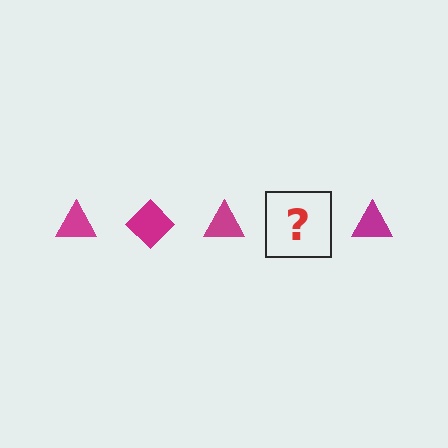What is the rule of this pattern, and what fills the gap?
The rule is that the pattern cycles through triangle, diamond shapes in magenta. The gap should be filled with a magenta diamond.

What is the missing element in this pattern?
The missing element is a magenta diamond.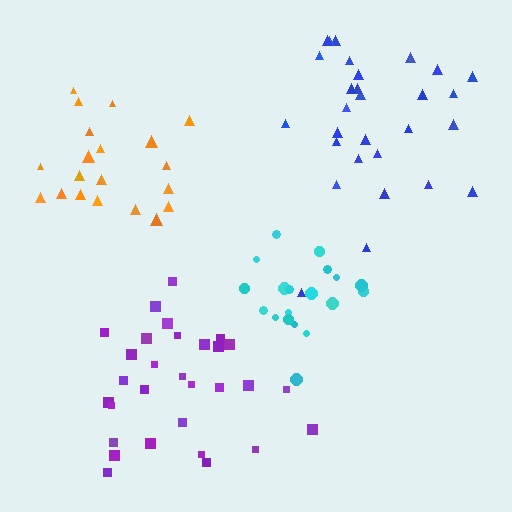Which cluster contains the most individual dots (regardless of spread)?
Purple (30).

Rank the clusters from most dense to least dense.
cyan, purple, orange, blue.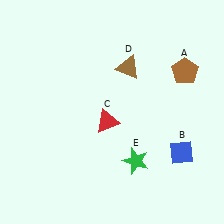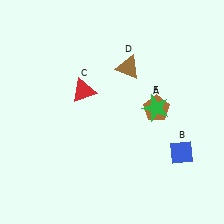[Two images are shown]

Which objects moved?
The objects that moved are: the brown pentagon (A), the red triangle (C), the green star (E).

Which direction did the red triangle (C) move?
The red triangle (C) moved up.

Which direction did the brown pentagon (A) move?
The brown pentagon (A) moved down.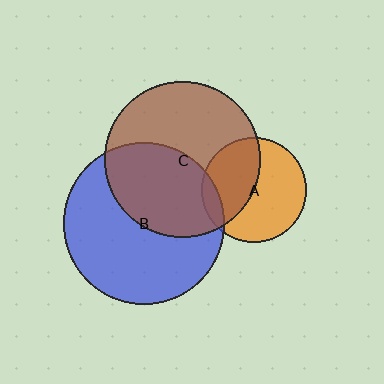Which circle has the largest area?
Circle B (blue).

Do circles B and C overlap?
Yes.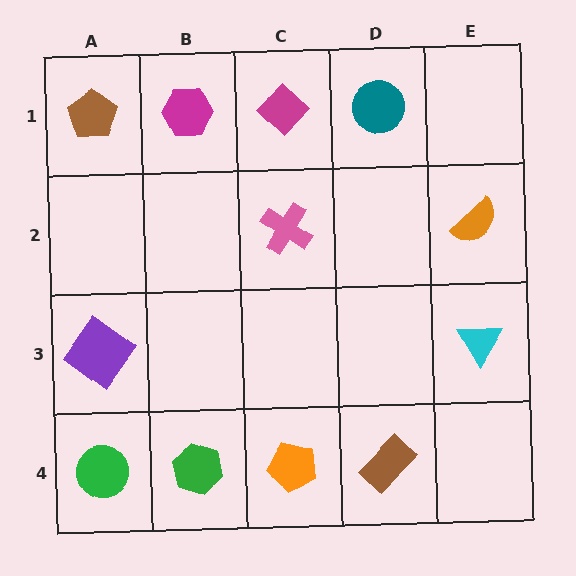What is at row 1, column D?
A teal circle.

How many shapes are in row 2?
2 shapes.